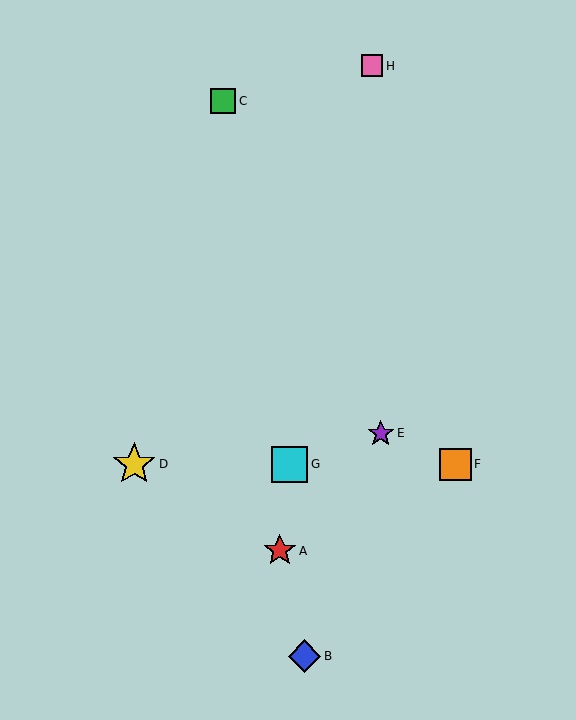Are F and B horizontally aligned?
No, F is at y≈464 and B is at y≈656.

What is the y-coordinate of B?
Object B is at y≈656.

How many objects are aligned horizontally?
3 objects (D, F, G) are aligned horizontally.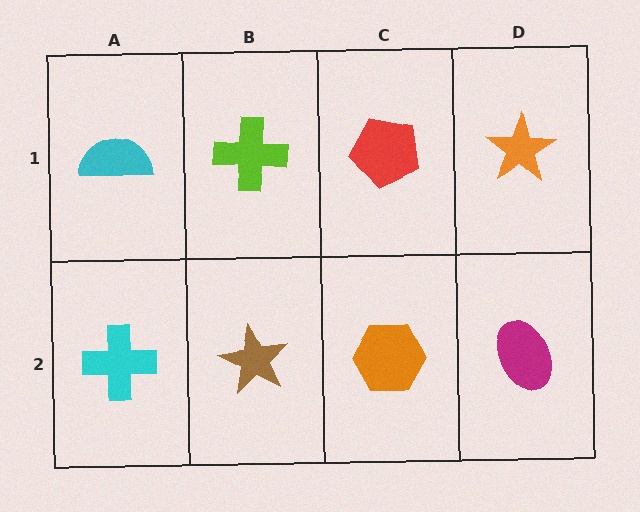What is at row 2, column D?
A magenta ellipse.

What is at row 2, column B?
A brown star.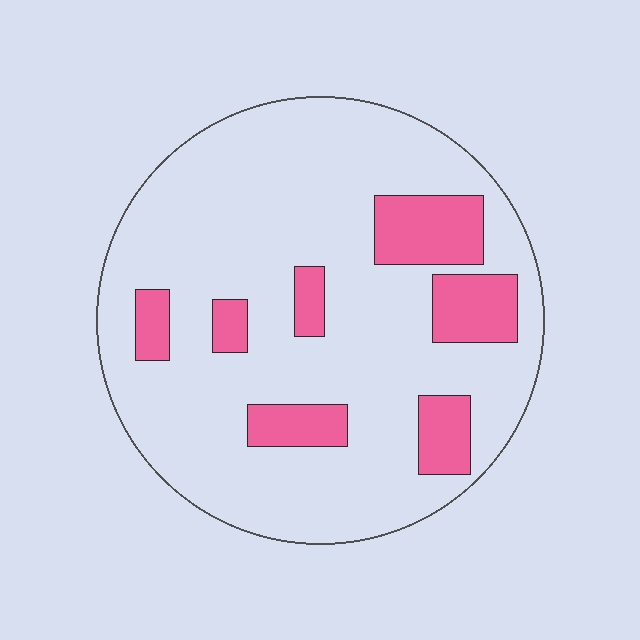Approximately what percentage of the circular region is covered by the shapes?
Approximately 20%.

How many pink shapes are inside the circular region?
7.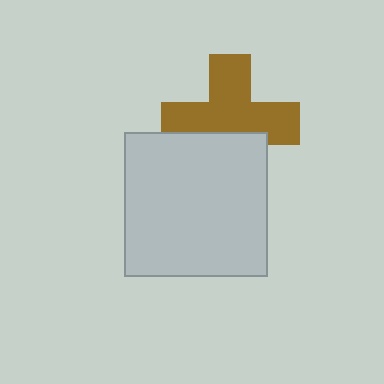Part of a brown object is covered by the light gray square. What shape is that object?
It is a cross.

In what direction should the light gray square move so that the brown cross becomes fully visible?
The light gray square should move down. That is the shortest direction to clear the overlap and leave the brown cross fully visible.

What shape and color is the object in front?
The object in front is a light gray square.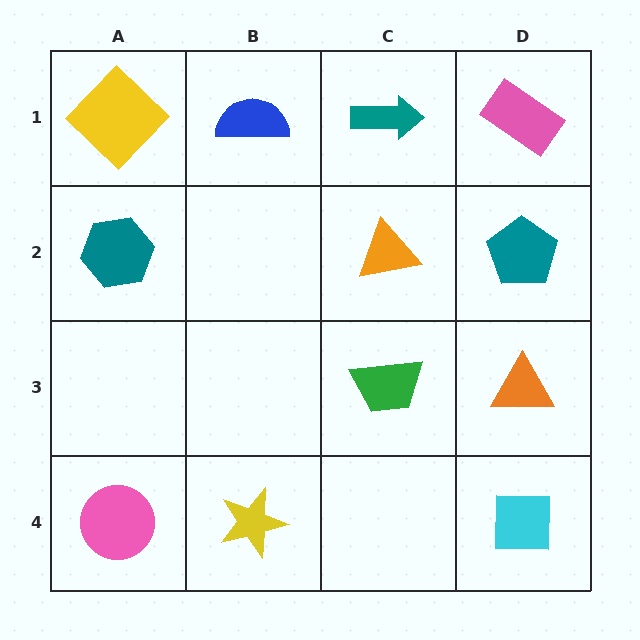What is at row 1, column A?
A yellow diamond.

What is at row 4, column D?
A cyan square.